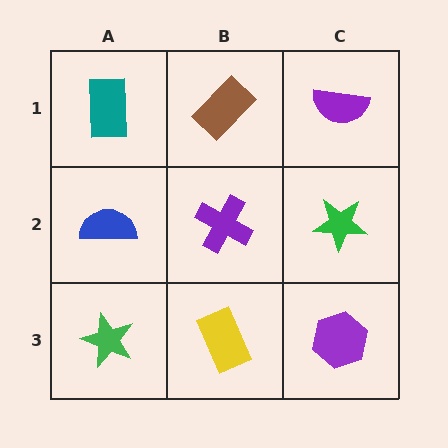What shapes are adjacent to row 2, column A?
A teal rectangle (row 1, column A), a green star (row 3, column A), a purple cross (row 2, column B).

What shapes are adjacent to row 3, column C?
A green star (row 2, column C), a yellow rectangle (row 3, column B).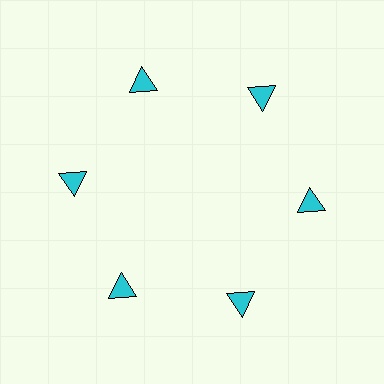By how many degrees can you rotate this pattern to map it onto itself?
The pattern maps onto itself every 60 degrees of rotation.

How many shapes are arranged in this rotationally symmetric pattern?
There are 6 shapes, arranged in 6 groups of 1.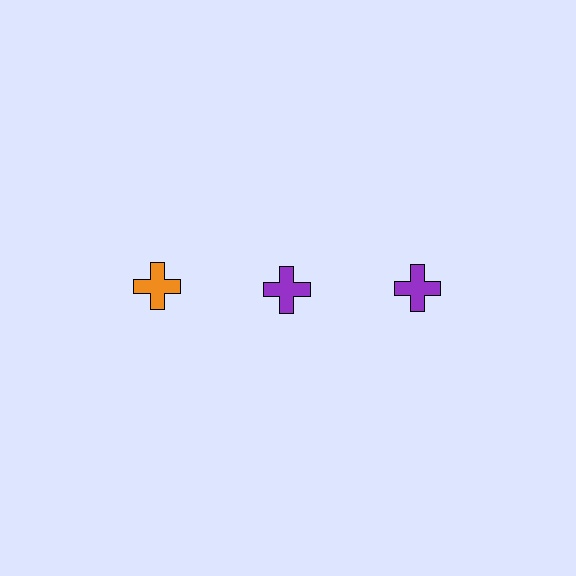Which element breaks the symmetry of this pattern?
The orange cross in the top row, leftmost column breaks the symmetry. All other shapes are purple crosses.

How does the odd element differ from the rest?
It has a different color: orange instead of purple.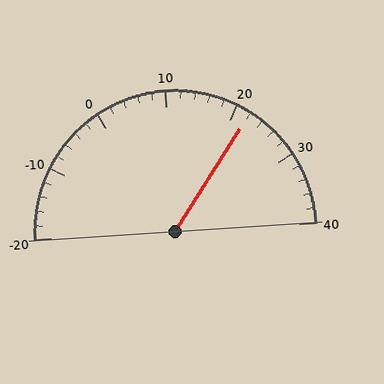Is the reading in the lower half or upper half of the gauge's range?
The reading is in the upper half of the range (-20 to 40).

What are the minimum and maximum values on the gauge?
The gauge ranges from -20 to 40.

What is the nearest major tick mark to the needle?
The nearest major tick mark is 20.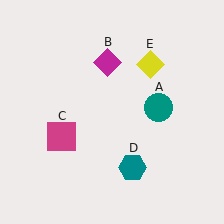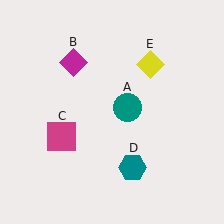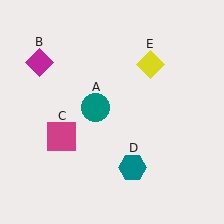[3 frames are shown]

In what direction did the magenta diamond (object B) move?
The magenta diamond (object B) moved left.